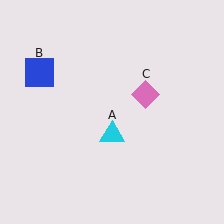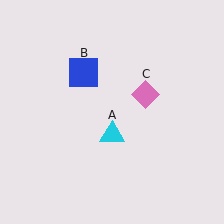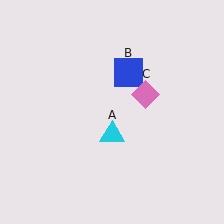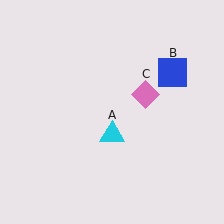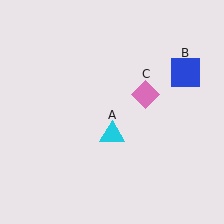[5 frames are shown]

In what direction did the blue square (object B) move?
The blue square (object B) moved right.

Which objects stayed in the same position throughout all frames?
Cyan triangle (object A) and pink diamond (object C) remained stationary.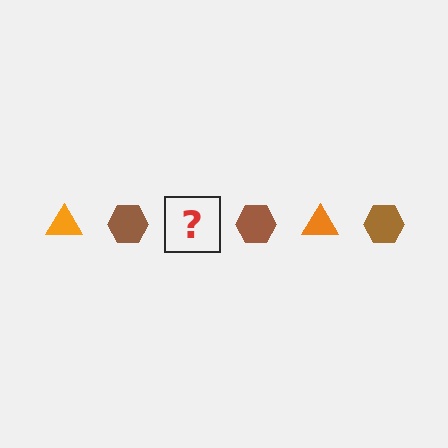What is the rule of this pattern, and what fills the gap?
The rule is that the pattern alternates between orange triangle and brown hexagon. The gap should be filled with an orange triangle.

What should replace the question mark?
The question mark should be replaced with an orange triangle.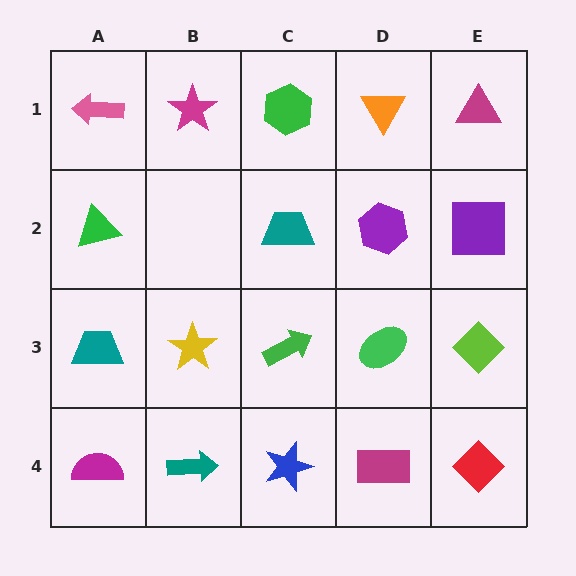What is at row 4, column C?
A blue star.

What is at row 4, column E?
A red diamond.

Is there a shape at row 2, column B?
No, that cell is empty.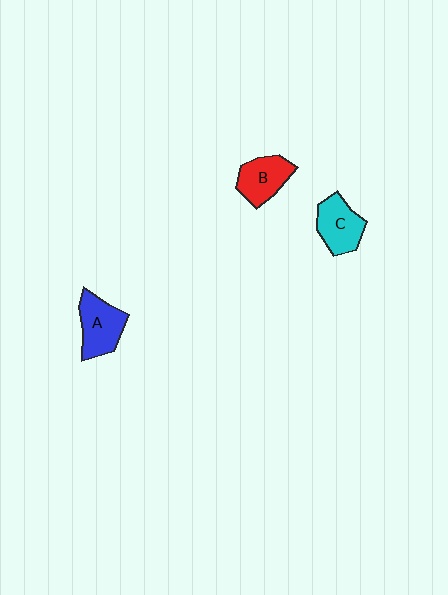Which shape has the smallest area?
Shape B (red).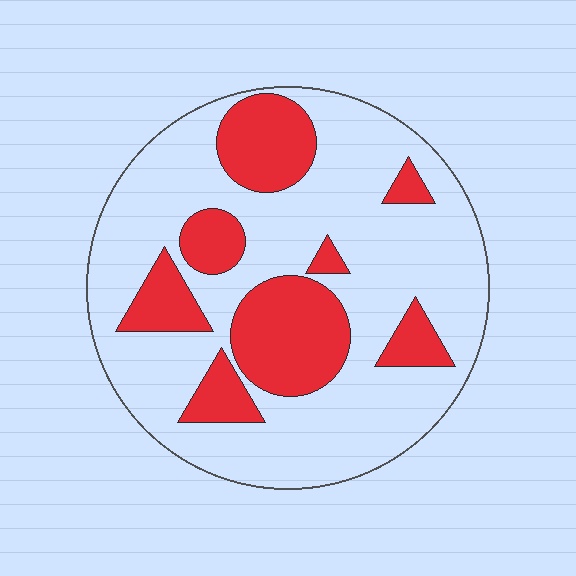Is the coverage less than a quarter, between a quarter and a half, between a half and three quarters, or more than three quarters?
Between a quarter and a half.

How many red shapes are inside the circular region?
8.